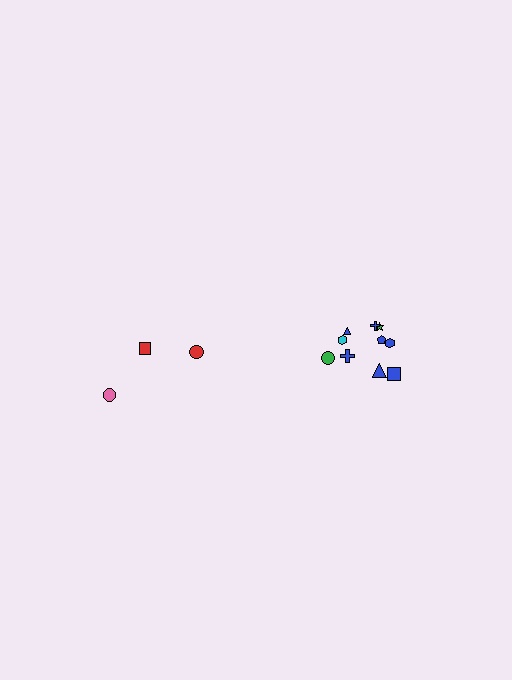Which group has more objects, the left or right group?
The right group.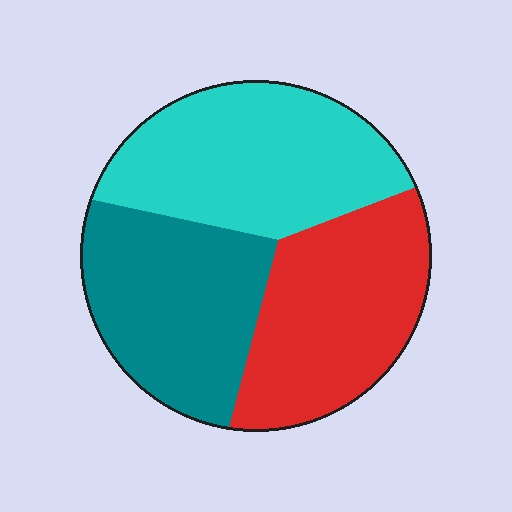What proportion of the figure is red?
Red takes up between a quarter and a half of the figure.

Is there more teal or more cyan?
Cyan.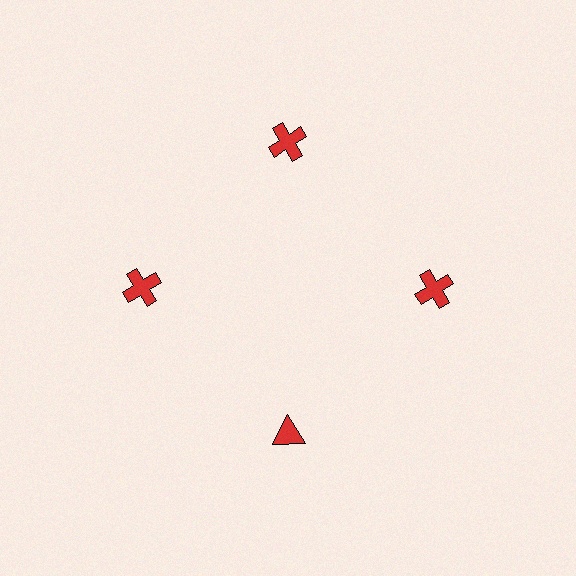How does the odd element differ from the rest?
It has a different shape: triangle instead of cross.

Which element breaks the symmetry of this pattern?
The red triangle at roughly the 6 o'clock position breaks the symmetry. All other shapes are red crosses.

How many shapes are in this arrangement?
There are 4 shapes arranged in a ring pattern.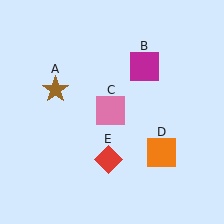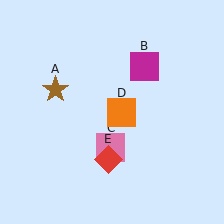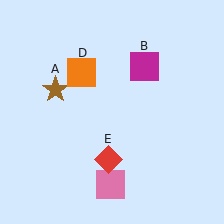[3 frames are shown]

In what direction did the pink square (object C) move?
The pink square (object C) moved down.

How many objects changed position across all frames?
2 objects changed position: pink square (object C), orange square (object D).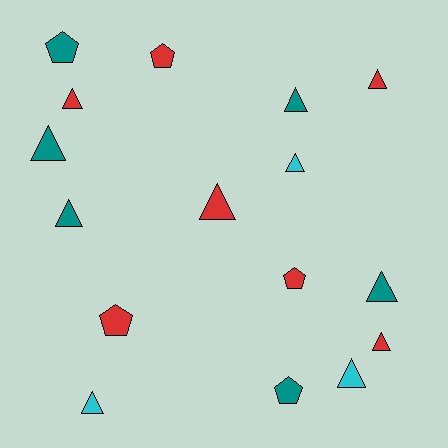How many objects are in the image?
There are 16 objects.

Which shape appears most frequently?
Triangle, with 11 objects.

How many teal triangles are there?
There are 4 teal triangles.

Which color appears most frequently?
Red, with 7 objects.